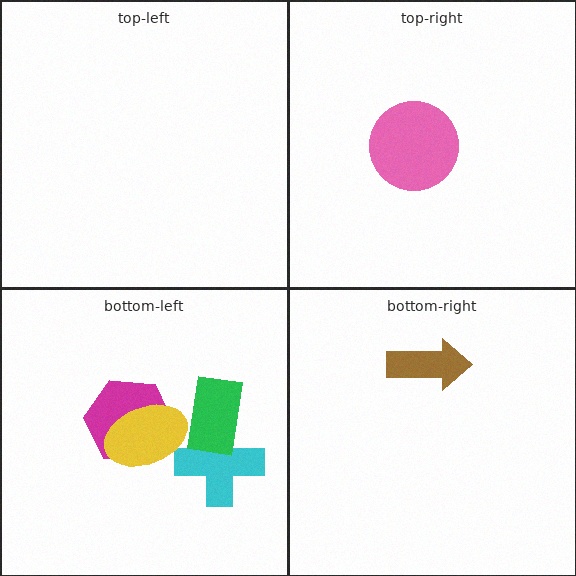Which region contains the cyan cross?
The bottom-left region.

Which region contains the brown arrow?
The bottom-right region.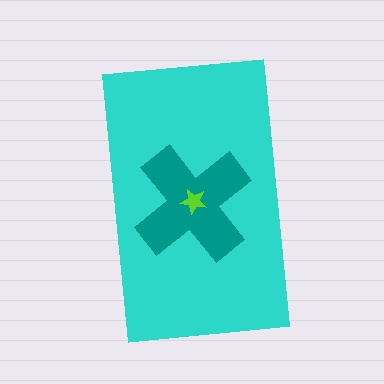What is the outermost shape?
The cyan rectangle.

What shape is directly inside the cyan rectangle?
The teal cross.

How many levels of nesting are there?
3.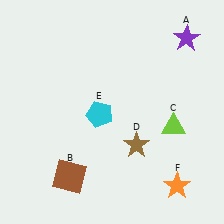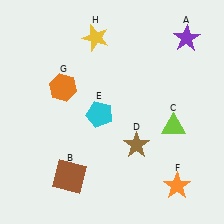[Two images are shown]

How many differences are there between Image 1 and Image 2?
There are 2 differences between the two images.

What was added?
An orange hexagon (G), a yellow star (H) were added in Image 2.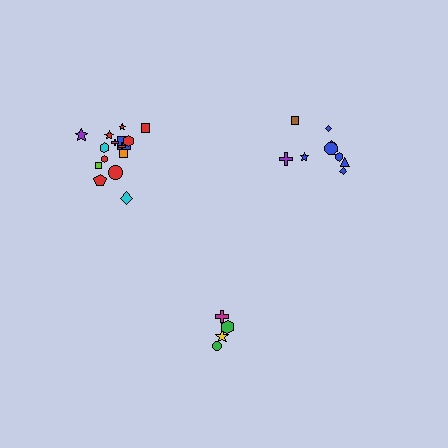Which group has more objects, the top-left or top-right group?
The top-left group.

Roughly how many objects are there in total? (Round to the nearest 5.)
Roughly 30 objects in total.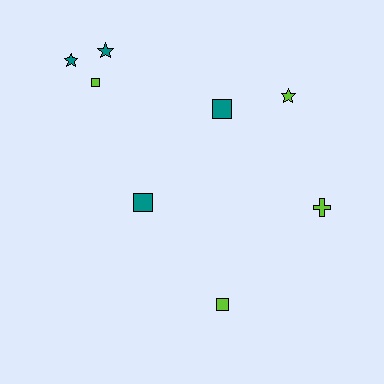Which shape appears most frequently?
Square, with 4 objects.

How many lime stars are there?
There is 1 lime star.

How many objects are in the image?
There are 8 objects.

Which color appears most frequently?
Teal, with 4 objects.